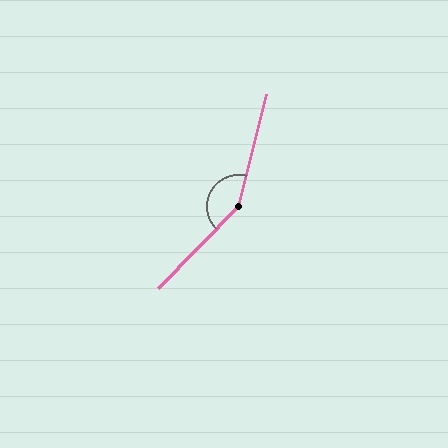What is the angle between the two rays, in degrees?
Approximately 150 degrees.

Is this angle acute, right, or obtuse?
It is obtuse.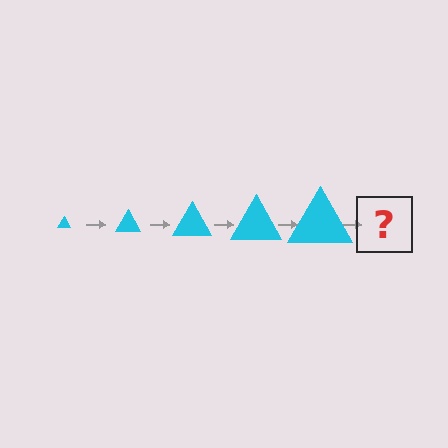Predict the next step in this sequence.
The next step is a cyan triangle, larger than the previous one.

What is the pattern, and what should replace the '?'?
The pattern is that the triangle gets progressively larger each step. The '?' should be a cyan triangle, larger than the previous one.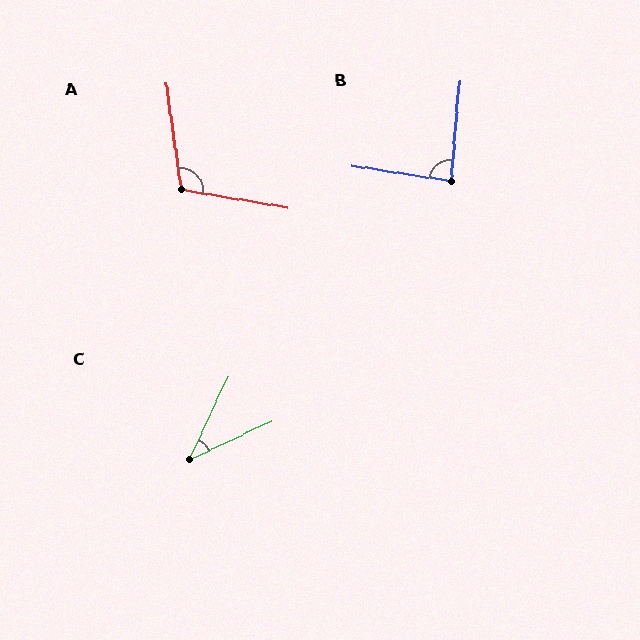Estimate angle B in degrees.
Approximately 86 degrees.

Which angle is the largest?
A, at approximately 108 degrees.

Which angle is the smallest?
C, at approximately 39 degrees.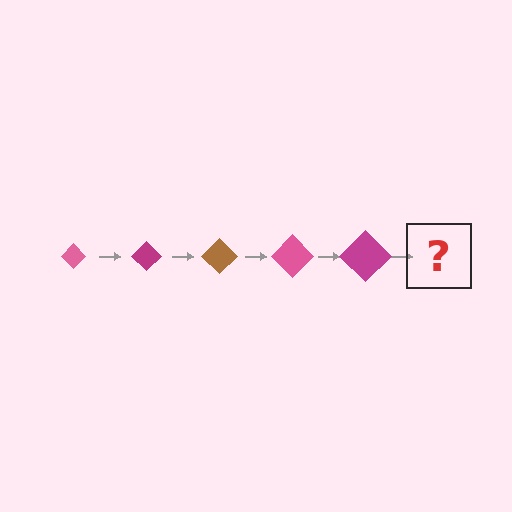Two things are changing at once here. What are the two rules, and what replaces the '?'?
The two rules are that the diamond grows larger each step and the color cycles through pink, magenta, and brown. The '?' should be a brown diamond, larger than the previous one.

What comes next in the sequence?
The next element should be a brown diamond, larger than the previous one.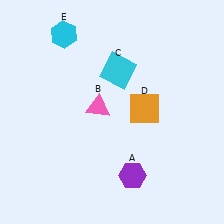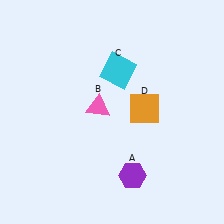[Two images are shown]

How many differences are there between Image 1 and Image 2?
There is 1 difference between the two images.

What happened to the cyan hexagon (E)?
The cyan hexagon (E) was removed in Image 2. It was in the top-left area of Image 1.